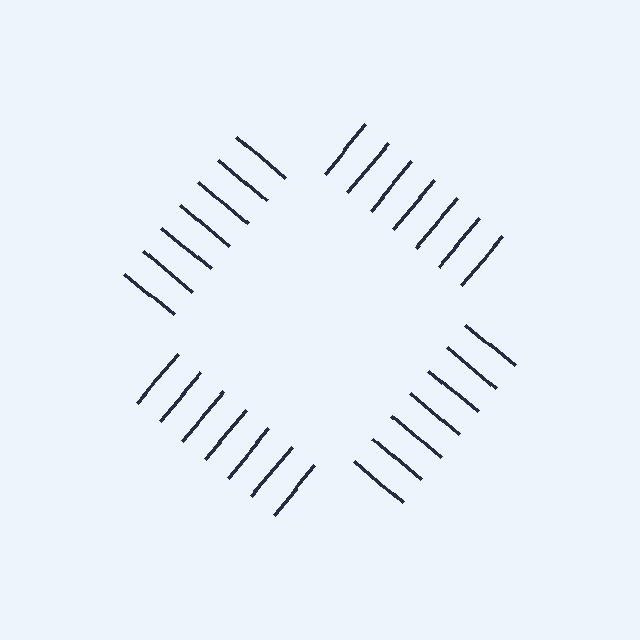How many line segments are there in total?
28 — 7 along each of the 4 edges.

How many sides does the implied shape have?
4 sides — the line-ends trace a square.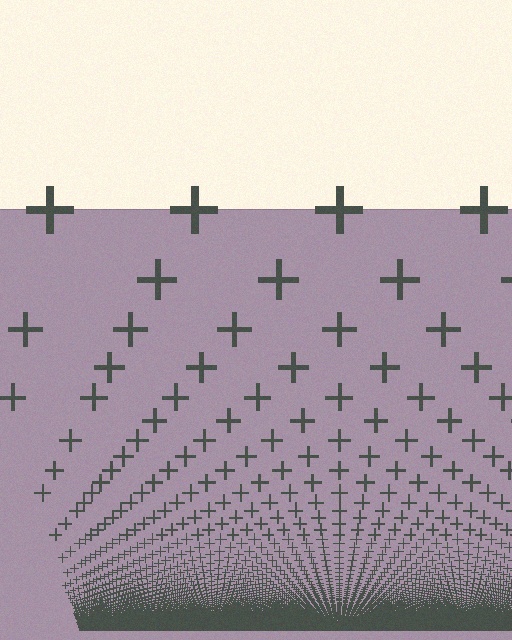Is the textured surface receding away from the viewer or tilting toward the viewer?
The surface appears to tilt toward the viewer. Texture elements get larger and sparser toward the top.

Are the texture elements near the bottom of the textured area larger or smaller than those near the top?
Smaller. The gradient is inverted — elements near the bottom are smaller and denser.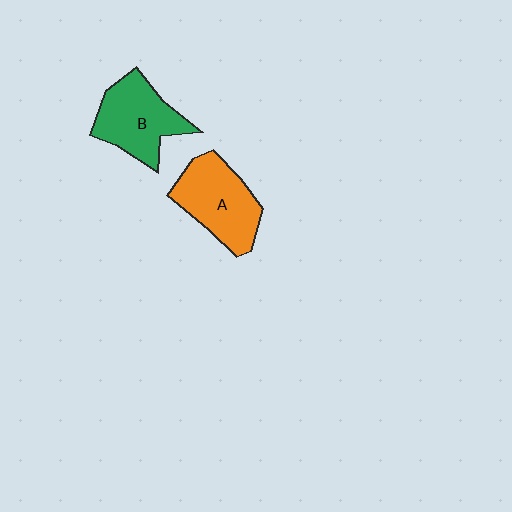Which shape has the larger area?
Shape A (orange).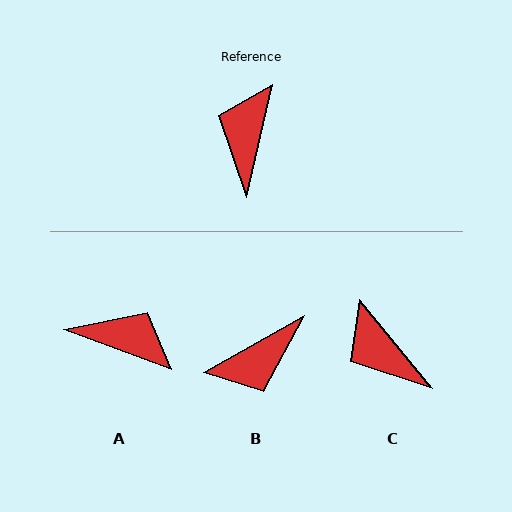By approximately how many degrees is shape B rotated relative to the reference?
Approximately 133 degrees counter-clockwise.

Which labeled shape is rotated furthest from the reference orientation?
B, about 133 degrees away.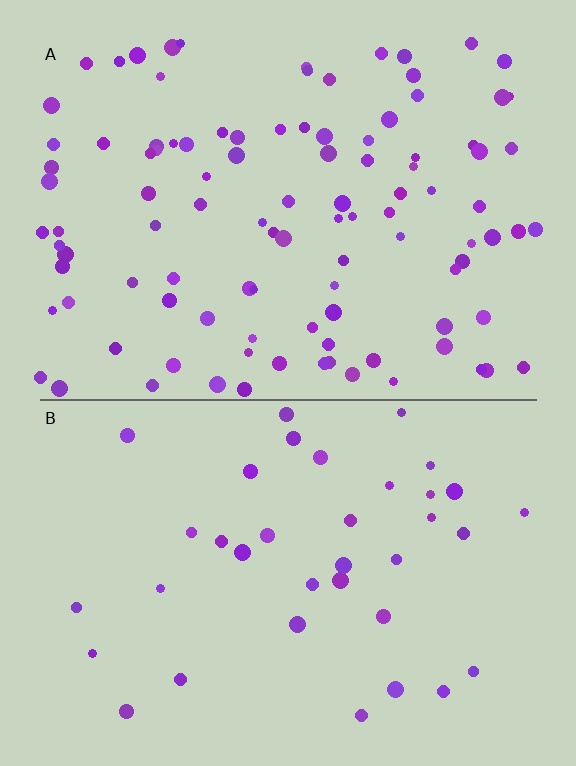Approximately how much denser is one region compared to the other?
Approximately 2.8× — region A over region B.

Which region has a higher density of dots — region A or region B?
A (the top).